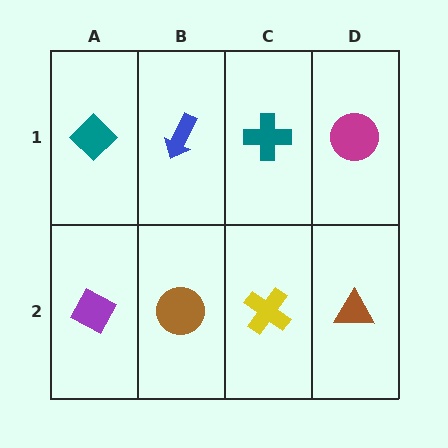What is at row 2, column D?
A brown triangle.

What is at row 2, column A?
A purple diamond.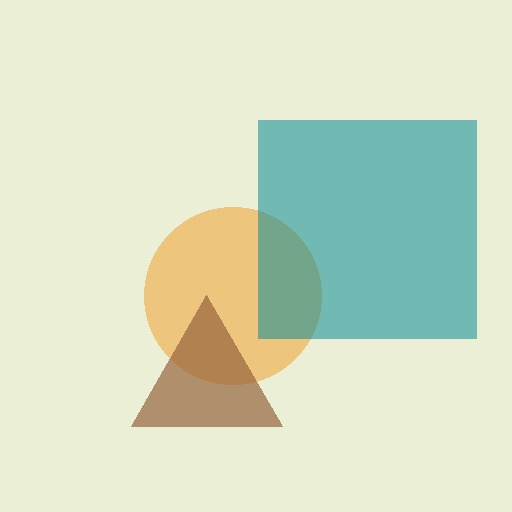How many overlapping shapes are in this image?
There are 3 overlapping shapes in the image.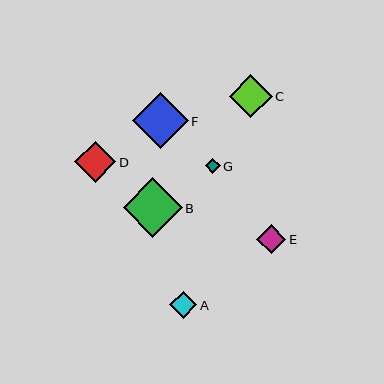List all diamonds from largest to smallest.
From largest to smallest: B, F, C, D, E, A, G.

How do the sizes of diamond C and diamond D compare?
Diamond C and diamond D are approximately the same size.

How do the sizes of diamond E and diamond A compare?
Diamond E and diamond A are approximately the same size.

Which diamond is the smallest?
Diamond G is the smallest with a size of approximately 15 pixels.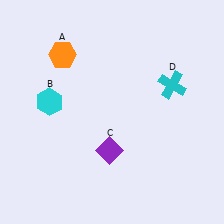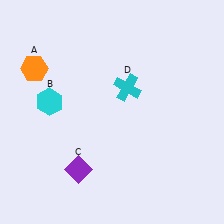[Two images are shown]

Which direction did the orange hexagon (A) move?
The orange hexagon (A) moved left.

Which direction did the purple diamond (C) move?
The purple diamond (C) moved left.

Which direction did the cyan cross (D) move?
The cyan cross (D) moved left.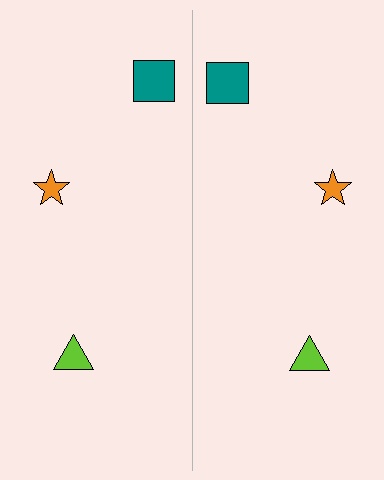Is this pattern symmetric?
Yes, this pattern has bilateral (reflection) symmetry.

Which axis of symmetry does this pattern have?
The pattern has a vertical axis of symmetry running through the center of the image.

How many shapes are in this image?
There are 6 shapes in this image.